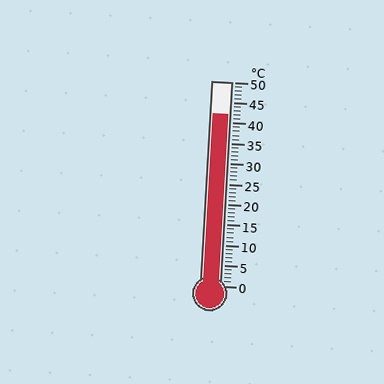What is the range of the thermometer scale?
The thermometer scale ranges from 0°C to 50°C.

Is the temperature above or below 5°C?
The temperature is above 5°C.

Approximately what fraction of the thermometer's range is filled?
The thermometer is filled to approximately 85% of its range.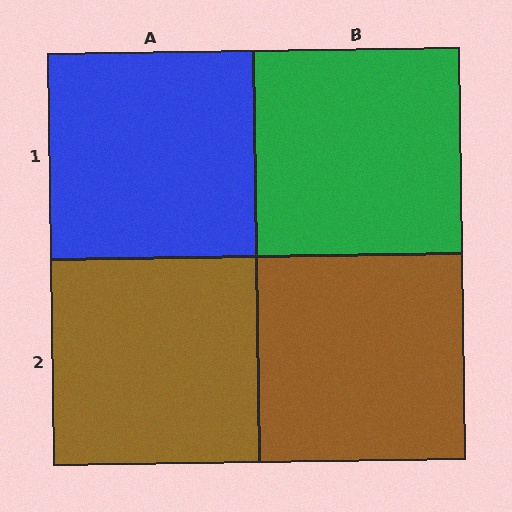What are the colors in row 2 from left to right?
Brown, brown.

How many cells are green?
1 cell is green.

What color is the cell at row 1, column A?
Blue.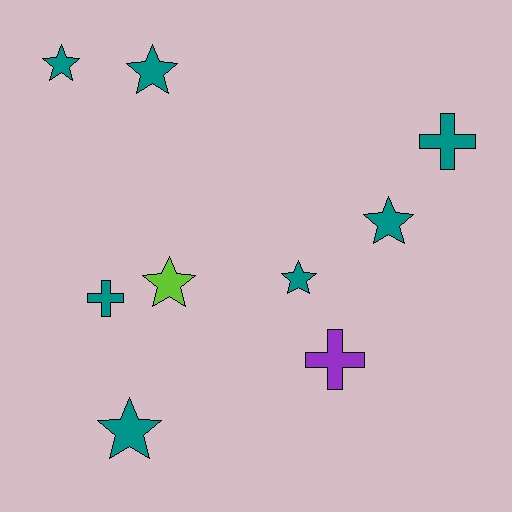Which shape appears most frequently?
Star, with 6 objects.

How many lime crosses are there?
There are no lime crosses.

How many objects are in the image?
There are 9 objects.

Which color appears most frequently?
Teal, with 7 objects.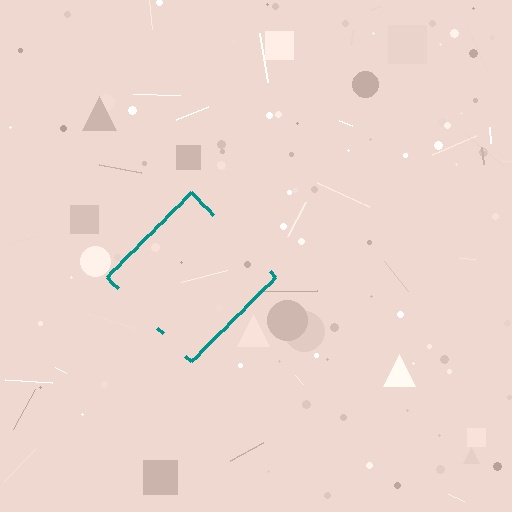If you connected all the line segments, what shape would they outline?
They would outline a diamond.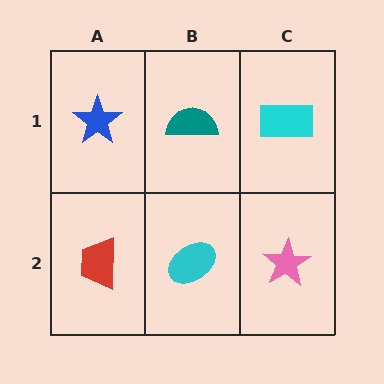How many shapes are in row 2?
3 shapes.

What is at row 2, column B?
A cyan ellipse.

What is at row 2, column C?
A pink star.